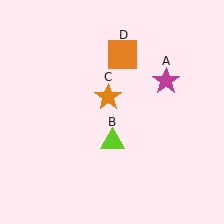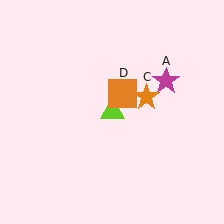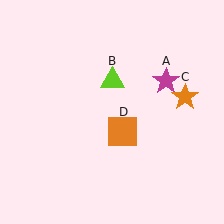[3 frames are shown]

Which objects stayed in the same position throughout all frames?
Magenta star (object A) remained stationary.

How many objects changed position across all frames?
3 objects changed position: lime triangle (object B), orange star (object C), orange square (object D).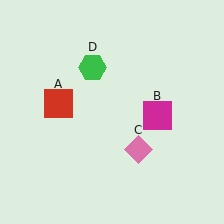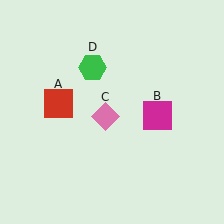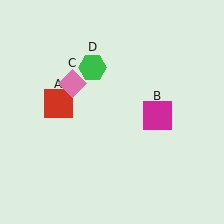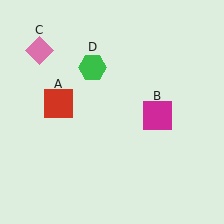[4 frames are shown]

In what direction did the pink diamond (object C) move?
The pink diamond (object C) moved up and to the left.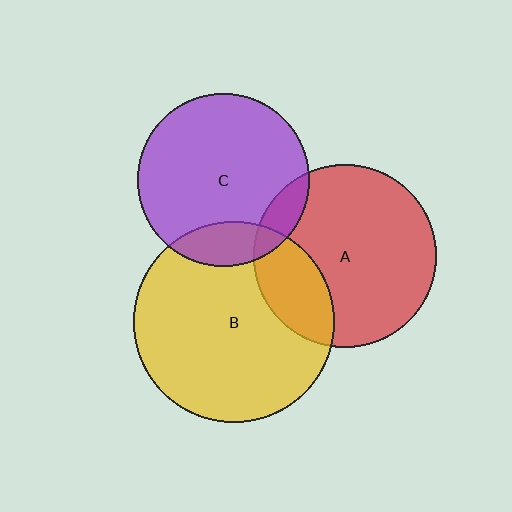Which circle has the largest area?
Circle B (yellow).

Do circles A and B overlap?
Yes.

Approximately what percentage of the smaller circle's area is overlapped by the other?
Approximately 25%.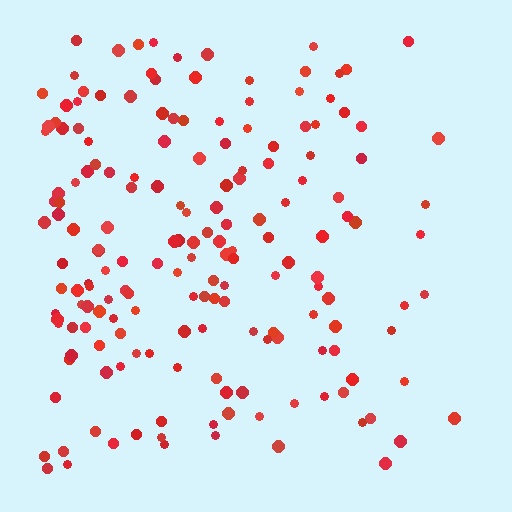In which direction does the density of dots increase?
From right to left, with the left side densest.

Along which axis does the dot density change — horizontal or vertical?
Horizontal.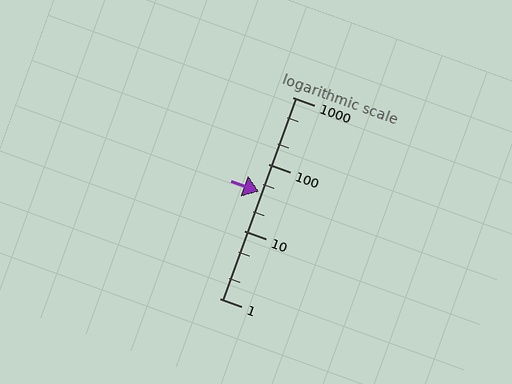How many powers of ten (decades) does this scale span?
The scale spans 3 decades, from 1 to 1000.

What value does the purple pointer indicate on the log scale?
The pointer indicates approximately 39.